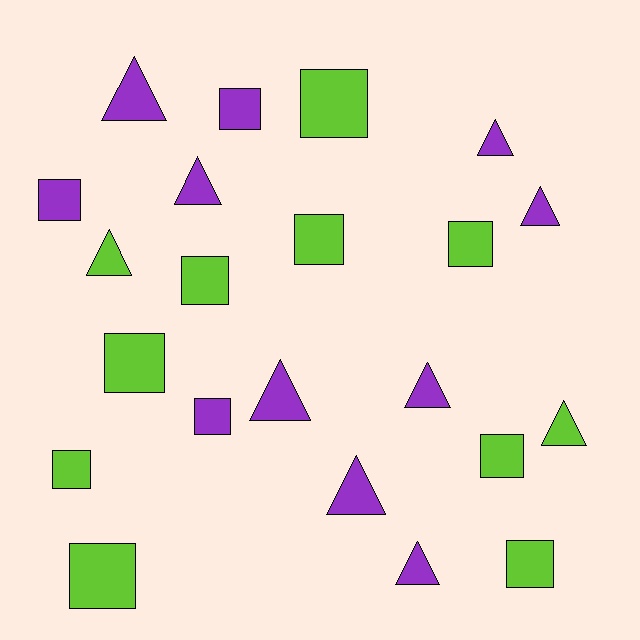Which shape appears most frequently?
Square, with 12 objects.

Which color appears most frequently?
Lime, with 11 objects.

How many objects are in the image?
There are 22 objects.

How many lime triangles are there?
There are 2 lime triangles.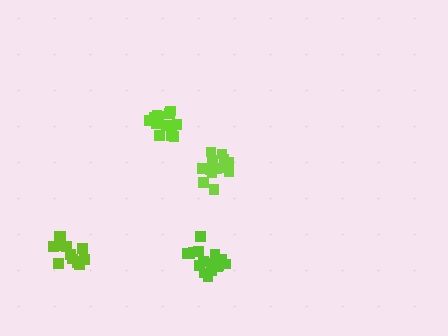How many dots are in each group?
Group 1: 13 dots, Group 2: 13 dots, Group 3: 18 dots, Group 4: 13 dots (57 total).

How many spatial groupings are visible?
There are 4 spatial groupings.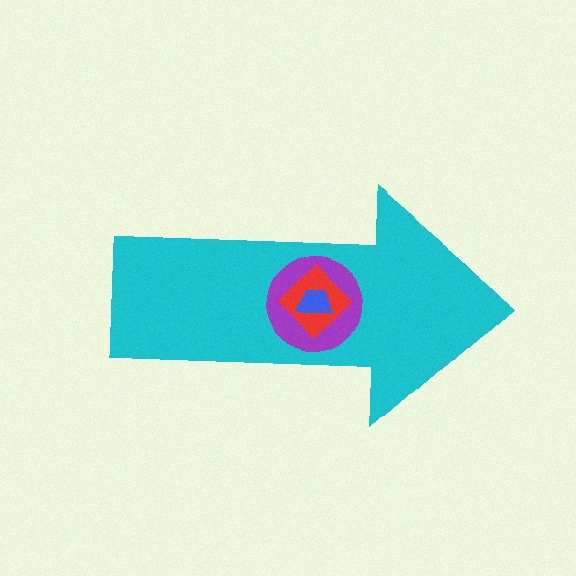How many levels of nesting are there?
4.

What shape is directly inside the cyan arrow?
The purple circle.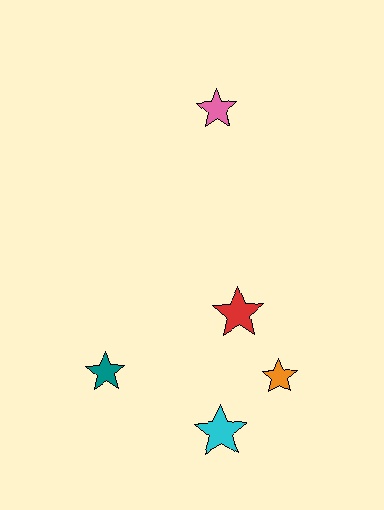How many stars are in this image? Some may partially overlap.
There are 5 stars.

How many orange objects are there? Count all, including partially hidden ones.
There is 1 orange object.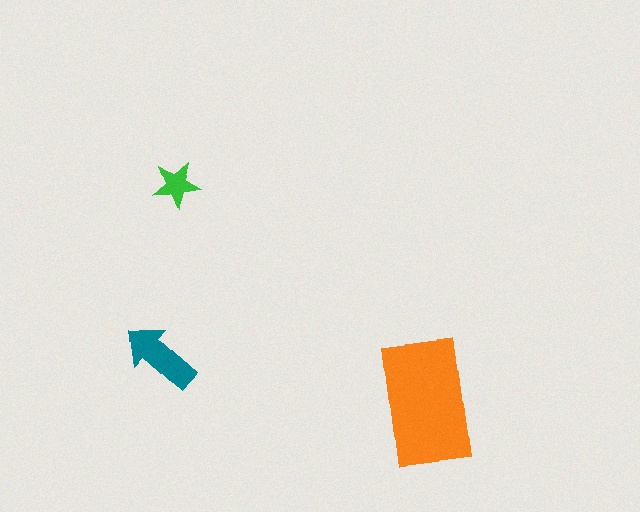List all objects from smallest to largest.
The green star, the teal arrow, the orange rectangle.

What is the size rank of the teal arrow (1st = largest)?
2nd.